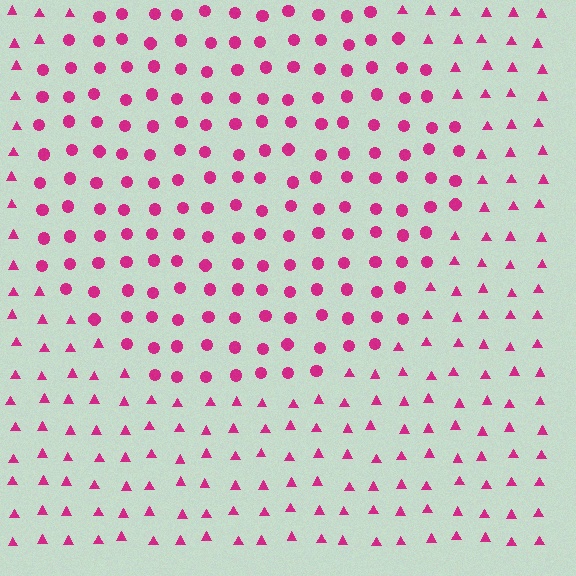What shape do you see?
I see a circle.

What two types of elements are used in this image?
The image uses circles inside the circle region and triangles outside it.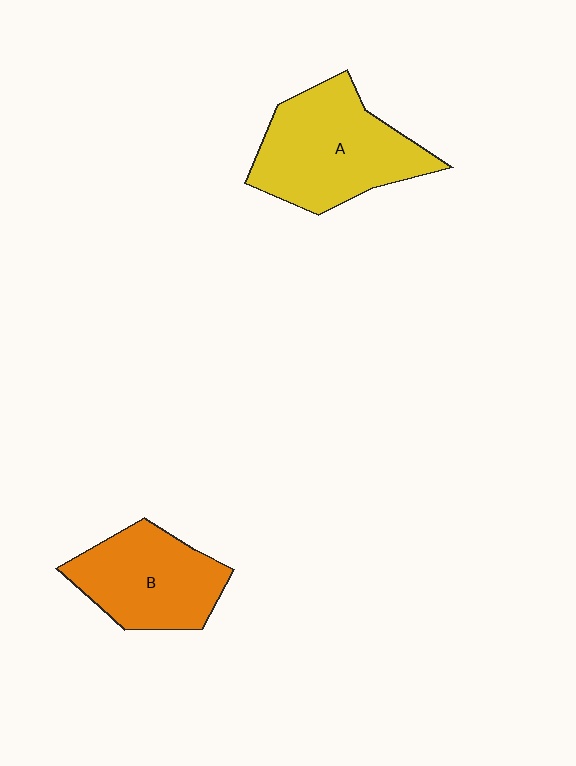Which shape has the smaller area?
Shape B (orange).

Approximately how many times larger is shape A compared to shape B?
Approximately 1.3 times.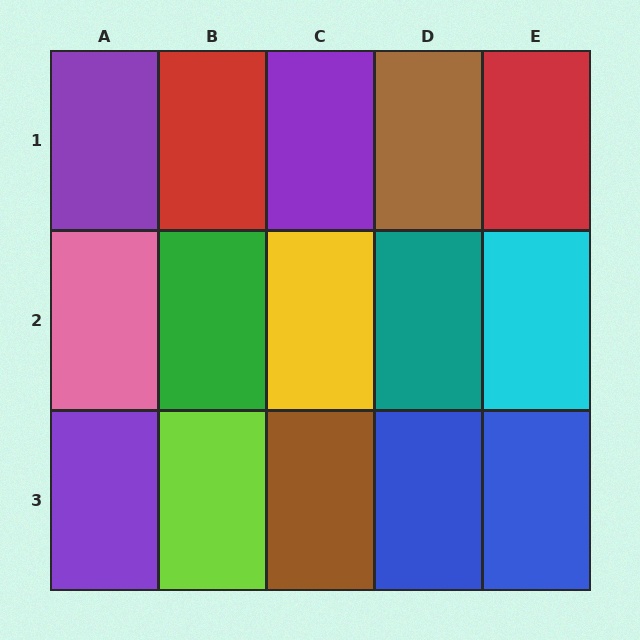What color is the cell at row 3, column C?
Brown.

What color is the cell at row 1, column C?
Purple.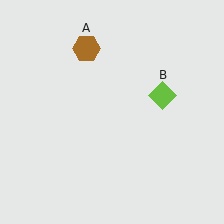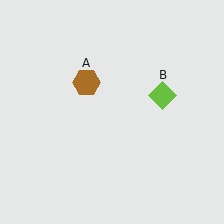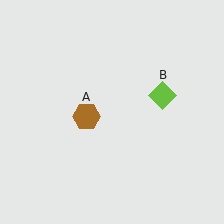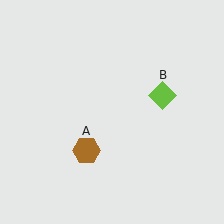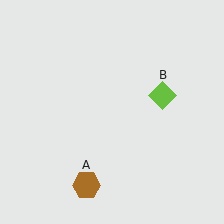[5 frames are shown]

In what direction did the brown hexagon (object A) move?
The brown hexagon (object A) moved down.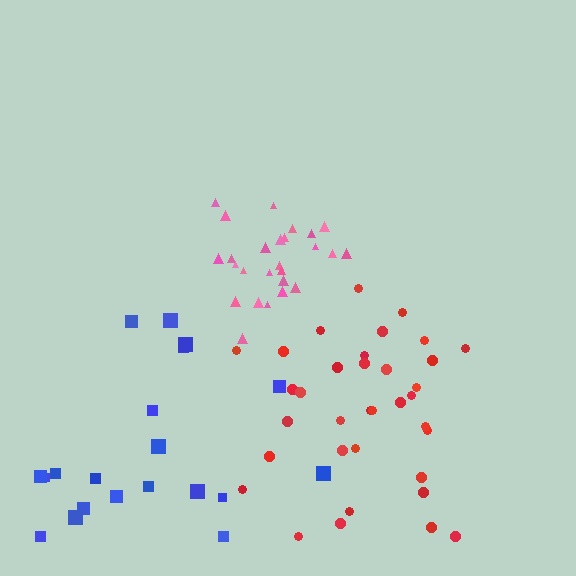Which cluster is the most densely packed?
Pink.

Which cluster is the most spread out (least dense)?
Blue.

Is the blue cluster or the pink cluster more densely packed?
Pink.